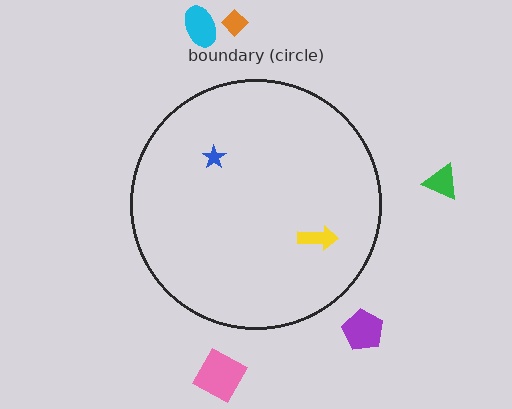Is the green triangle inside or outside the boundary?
Outside.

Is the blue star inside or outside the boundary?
Inside.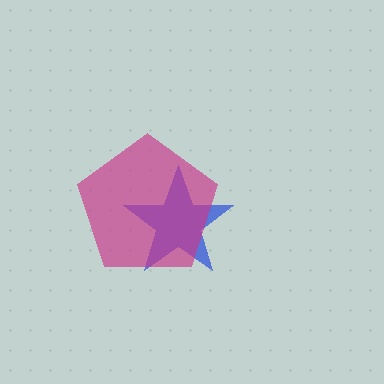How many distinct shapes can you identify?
There are 2 distinct shapes: a blue star, a magenta pentagon.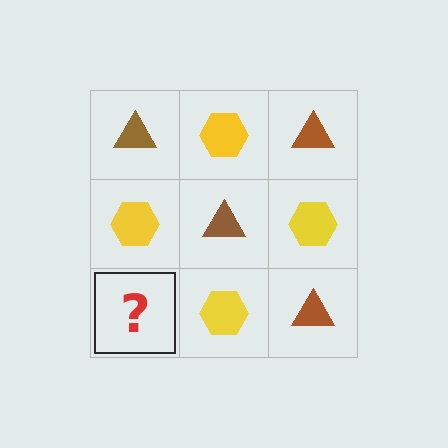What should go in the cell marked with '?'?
The missing cell should contain a brown triangle.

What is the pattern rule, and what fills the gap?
The rule is that it alternates brown triangle and yellow hexagon in a checkerboard pattern. The gap should be filled with a brown triangle.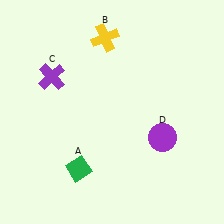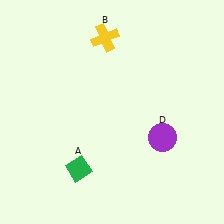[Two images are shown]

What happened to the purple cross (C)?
The purple cross (C) was removed in Image 2. It was in the top-left area of Image 1.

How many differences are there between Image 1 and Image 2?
There is 1 difference between the two images.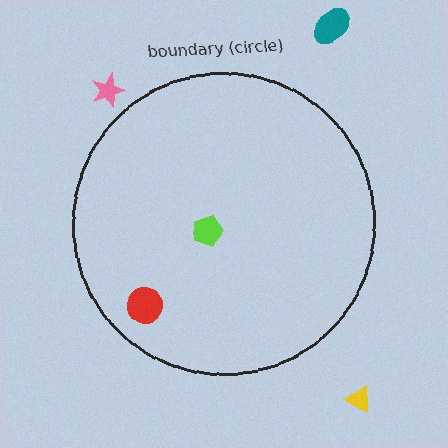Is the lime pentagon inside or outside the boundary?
Inside.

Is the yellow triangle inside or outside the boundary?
Outside.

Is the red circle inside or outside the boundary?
Inside.